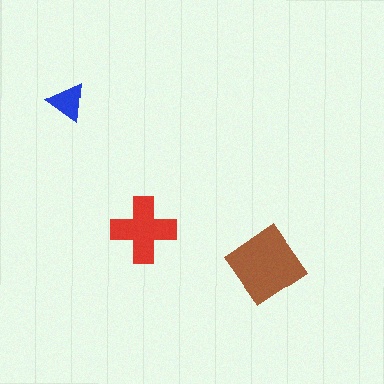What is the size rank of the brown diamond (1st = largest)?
1st.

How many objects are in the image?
There are 3 objects in the image.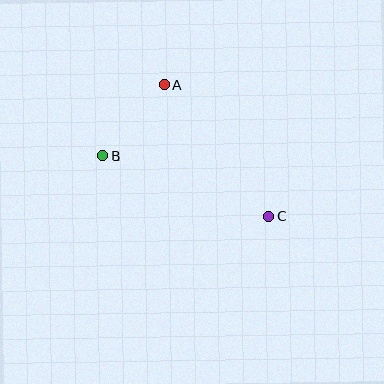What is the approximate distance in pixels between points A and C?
The distance between A and C is approximately 168 pixels.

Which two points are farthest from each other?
Points B and C are farthest from each other.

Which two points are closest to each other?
Points A and B are closest to each other.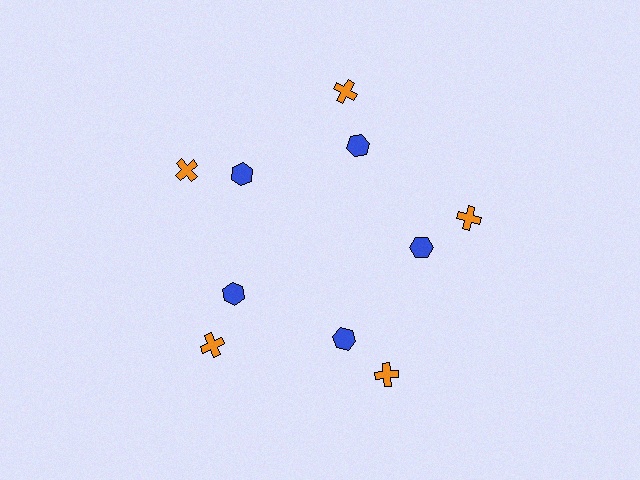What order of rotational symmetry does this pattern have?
This pattern has 5-fold rotational symmetry.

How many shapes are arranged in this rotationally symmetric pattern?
There are 10 shapes, arranged in 5 groups of 2.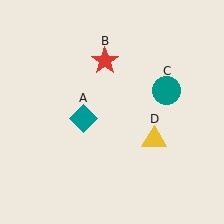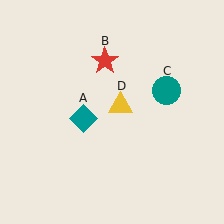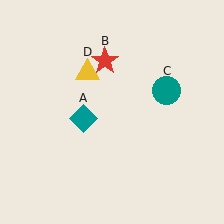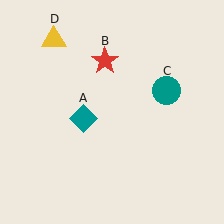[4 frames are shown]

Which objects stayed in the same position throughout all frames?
Teal diamond (object A) and red star (object B) and teal circle (object C) remained stationary.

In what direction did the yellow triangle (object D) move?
The yellow triangle (object D) moved up and to the left.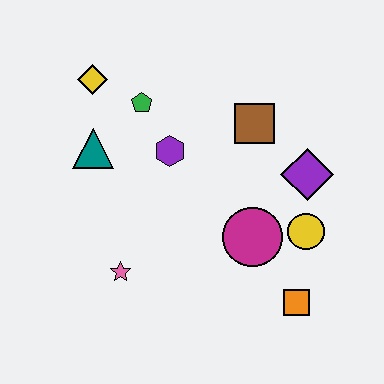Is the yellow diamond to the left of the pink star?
Yes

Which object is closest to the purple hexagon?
The green pentagon is closest to the purple hexagon.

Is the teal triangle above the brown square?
No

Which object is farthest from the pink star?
The purple diamond is farthest from the pink star.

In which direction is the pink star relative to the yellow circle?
The pink star is to the left of the yellow circle.